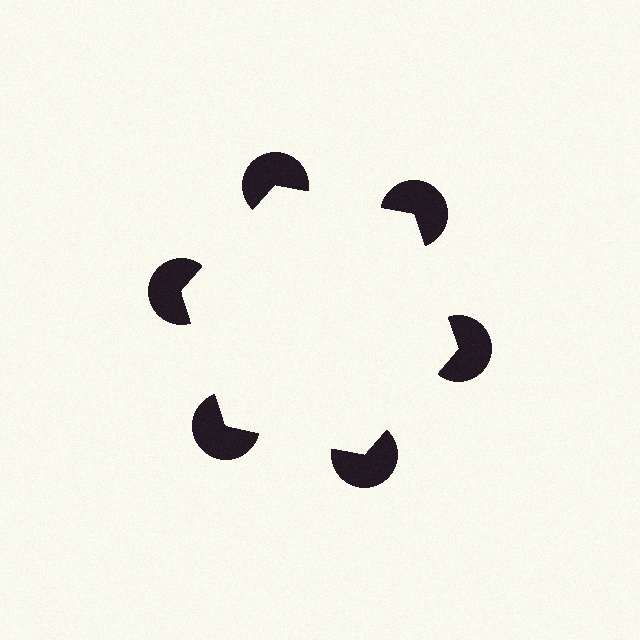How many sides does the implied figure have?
6 sides.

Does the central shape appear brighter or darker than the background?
It typically appears slightly brighter than the background, even though no actual brightness change is drawn.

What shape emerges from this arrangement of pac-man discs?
An illusory hexagon — its edges are inferred from the aligned wedge cuts in the pac-man discs, not physically drawn.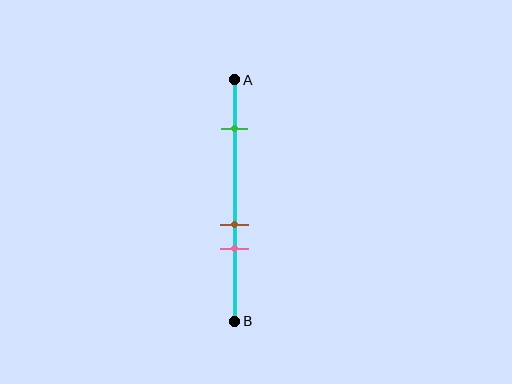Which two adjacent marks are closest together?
The brown and pink marks are the closest adjacent pair.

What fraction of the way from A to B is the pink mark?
The pink mark is approximately 70% (0.7) of the way from A to B.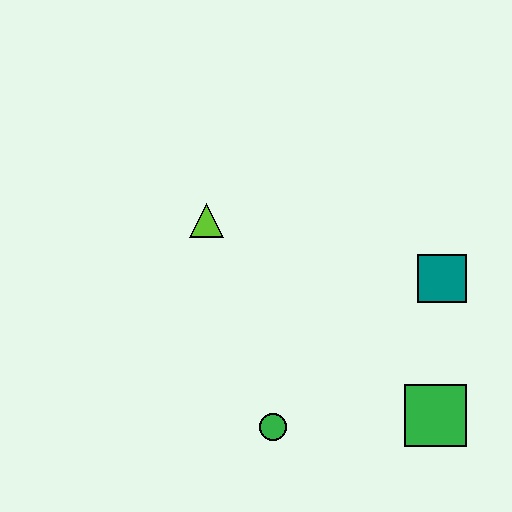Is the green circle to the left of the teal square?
Yes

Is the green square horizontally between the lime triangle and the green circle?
No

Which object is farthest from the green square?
The lime triangle is farthest from the green square.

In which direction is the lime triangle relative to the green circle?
The lime triangle is above the green circle.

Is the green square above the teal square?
No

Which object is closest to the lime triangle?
The green circle is closest to the lime triangle.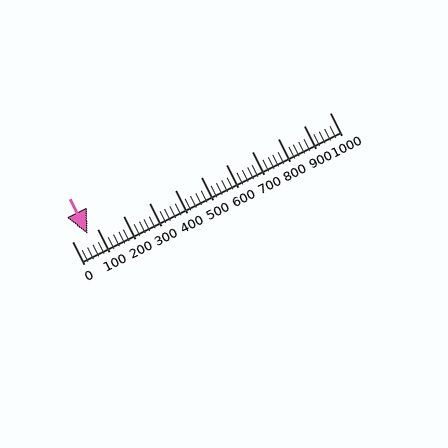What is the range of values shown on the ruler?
The ruler shows values from 0 to 1000.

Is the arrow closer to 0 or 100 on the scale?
The arrow is closer to 100.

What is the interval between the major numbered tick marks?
The major tick marks are spaced 100 units apart.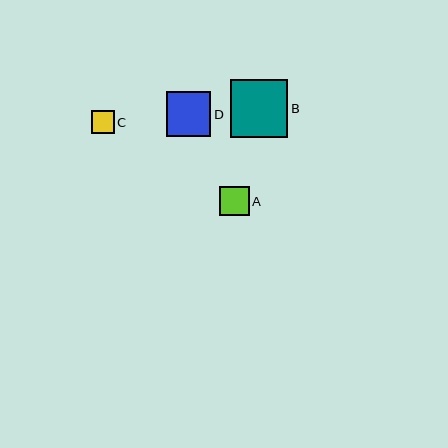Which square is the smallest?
Square C is the smallest with a size of approximately 23 pixels.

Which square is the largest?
Square B is the largest with a size of approximately 58 pixels.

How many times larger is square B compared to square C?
Square B is approximately 2.5 times the size of square C.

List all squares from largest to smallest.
From largest to smallest: B, D, A, C.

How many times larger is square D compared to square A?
Square D is approximately 1.5 times the size of square A.